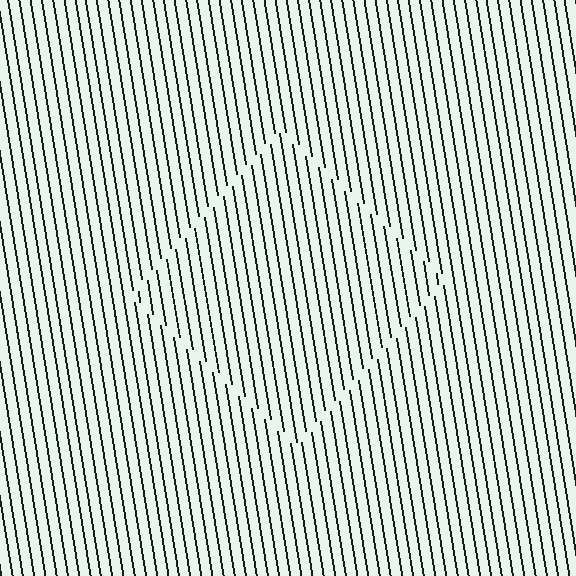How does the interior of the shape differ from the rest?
The interior of the shape contains the same grating, shifted by half a period — the contour is defined by the phase discontinuity where line-ends from the inner and outer gratings abut.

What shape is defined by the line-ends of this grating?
An illusory square. The interior of the shape contains the same grating, shifted by half a period — the contour is defined by the phase discontinuity where line-ends from the inner and outer gratings abut.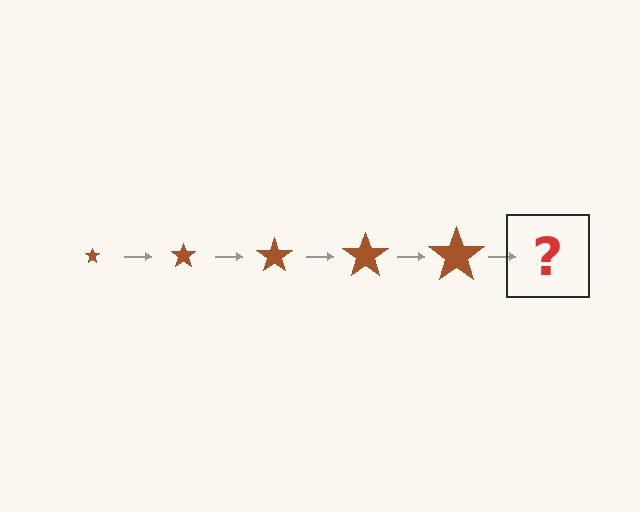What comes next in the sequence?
The next element should be a brown star, larger than the previous one.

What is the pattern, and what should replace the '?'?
The pattern is that the star gets progressively larger each step. The '?' should be a brown star, larger than the previous one.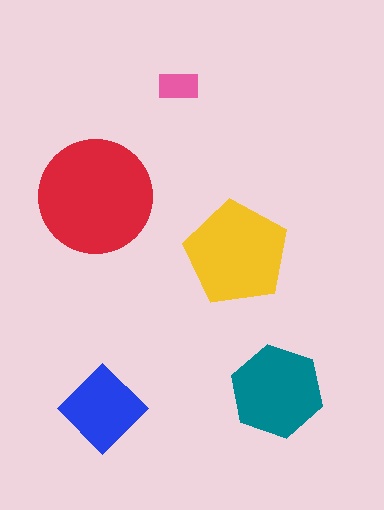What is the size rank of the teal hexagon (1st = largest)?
3rd.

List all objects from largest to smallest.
The red circle, the yellow pentagon, the teal hexagon, the blue diamond, the pink rectangle.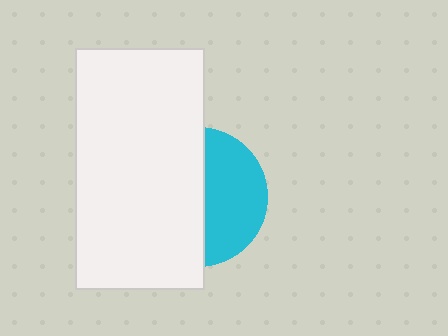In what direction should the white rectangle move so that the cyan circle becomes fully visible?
The white rectangle should move left. That is the shortest direction to clear the overlap and leave the cyan circle fully visible.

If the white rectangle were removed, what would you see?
You would see the complete cyan circle.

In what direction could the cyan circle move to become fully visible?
The cyan circle could move right. That would shift it out from behind the white rectangle entirely.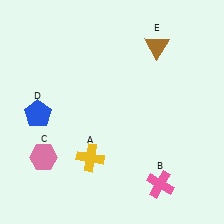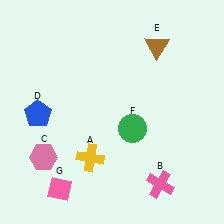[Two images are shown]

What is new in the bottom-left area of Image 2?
A pink diamond (G) was added in the bottom-left area of Image 2.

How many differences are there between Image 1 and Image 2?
There are 2 differences between the two images.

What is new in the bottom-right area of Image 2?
A green circle (F) was added in the bottom-right area of Image 2.